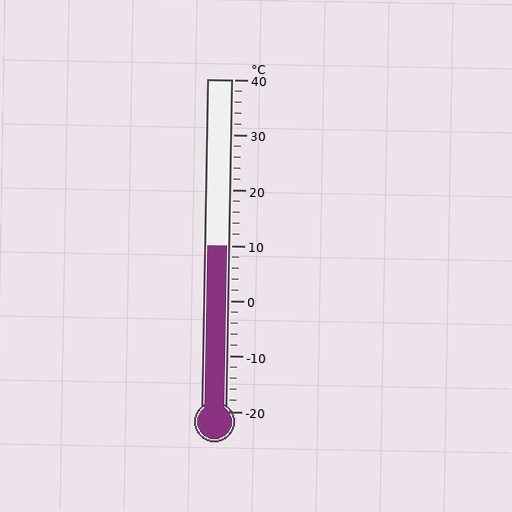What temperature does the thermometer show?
The thermometer shows approximately 10°C.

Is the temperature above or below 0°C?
The temperature is above 0°C.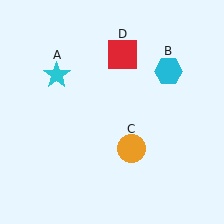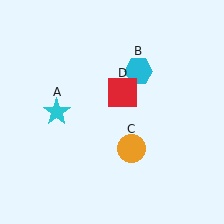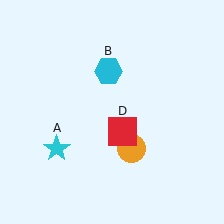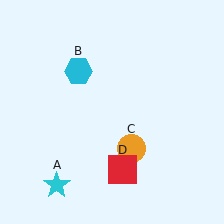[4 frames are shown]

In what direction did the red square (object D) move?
The red square (object D) moved down.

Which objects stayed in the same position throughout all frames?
Orange circle (object C) remained stationary.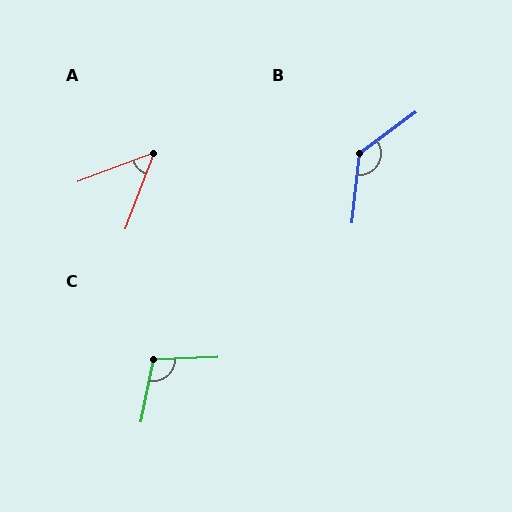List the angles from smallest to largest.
A (49°), C (104°), B (133°).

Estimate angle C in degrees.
Approximately 104 degrees.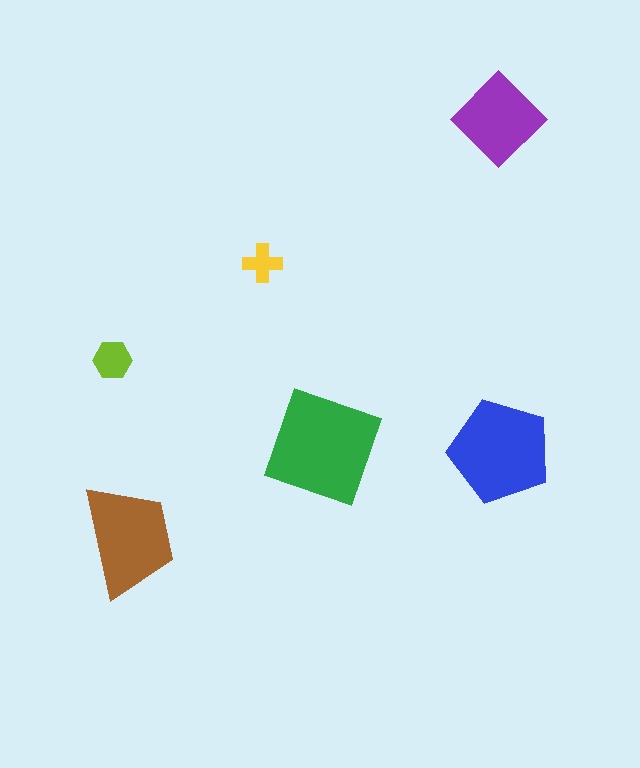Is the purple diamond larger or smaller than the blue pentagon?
Smaller.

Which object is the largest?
The green square.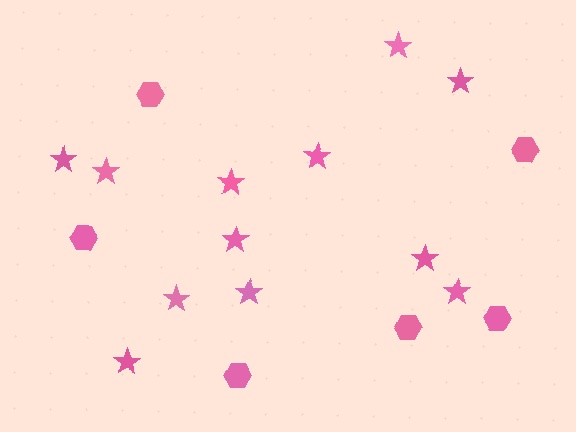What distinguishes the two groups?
There are 2 groups: one group of stars (12) and one group of hexagons (6).